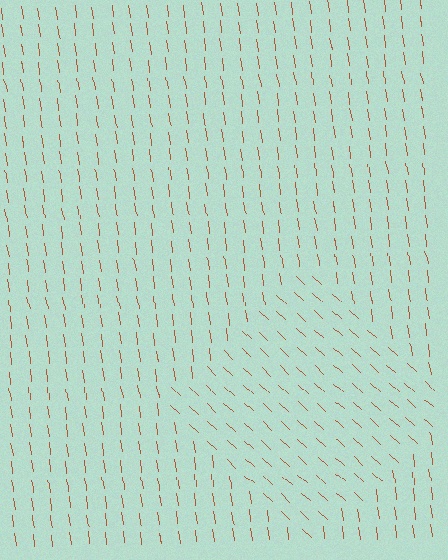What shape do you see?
I see a diamond.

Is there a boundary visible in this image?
Yes, there is a texture boundary formed by a change in line orientation.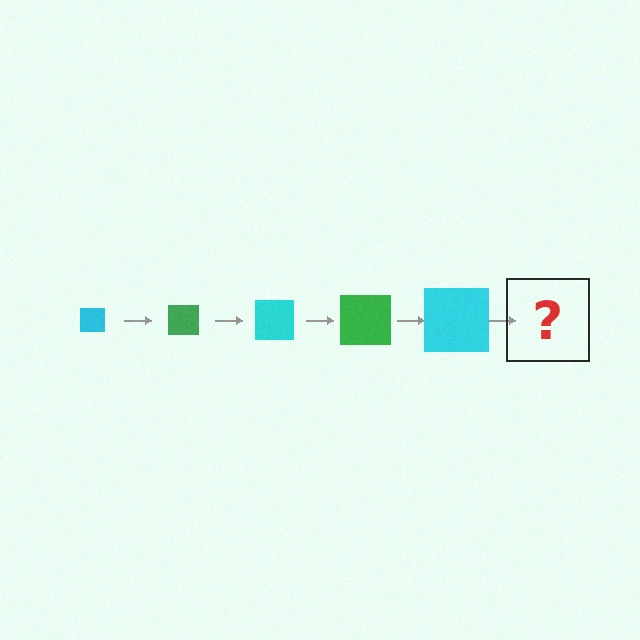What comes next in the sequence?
The next element should be a green square, larger than the previous one.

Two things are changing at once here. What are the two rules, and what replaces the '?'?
The two rules are that the square grows larger each step and the color cycles through cyan and green. The '?' should be a green square, larger than the previous one.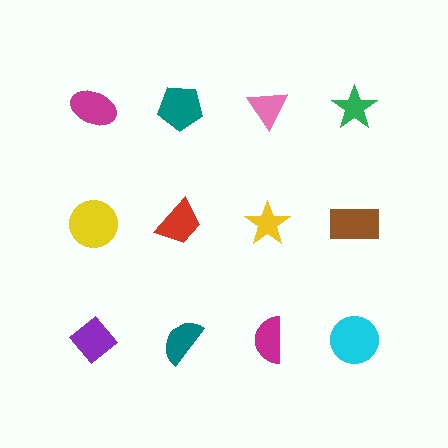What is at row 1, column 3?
A pink triangle.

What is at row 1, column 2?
A teal pentagon.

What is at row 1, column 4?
A green star.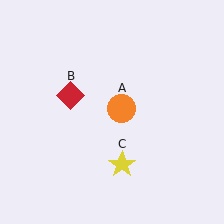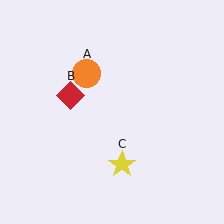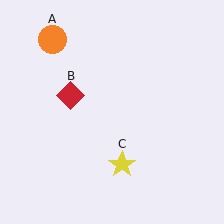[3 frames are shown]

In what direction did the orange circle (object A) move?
The orange circle (object A) moved up and to the left.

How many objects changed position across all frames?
1 object changed position: orange circle (object A).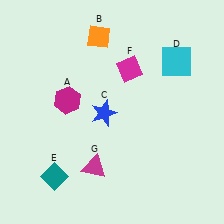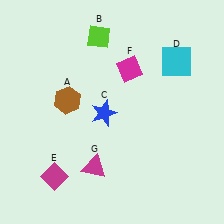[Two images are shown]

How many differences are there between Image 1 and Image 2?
There are 3 differences between the two images.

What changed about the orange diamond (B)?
In Image 1, B is orange. In Image 2, it changed to lime.